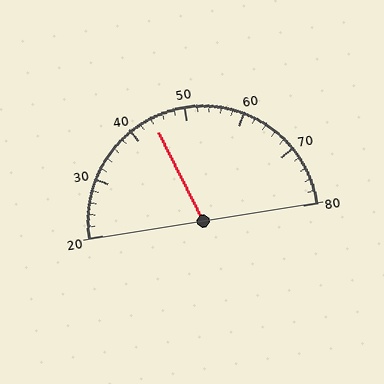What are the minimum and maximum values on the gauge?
The gauge ranges from 20 to 80.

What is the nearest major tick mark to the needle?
The nearest major tick mark is 40.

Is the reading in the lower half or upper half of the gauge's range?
The reading is in the lower half of the range (20 to 80).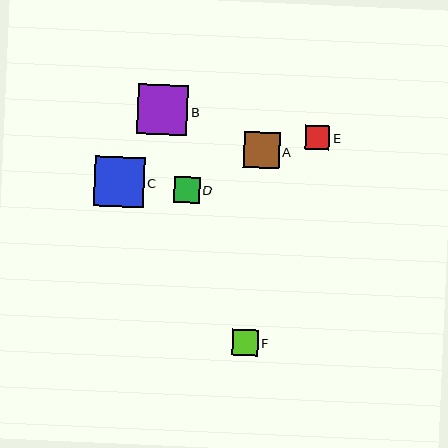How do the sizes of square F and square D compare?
Square F and square D are approximately the same size.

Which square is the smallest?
Square E is the smallest with a size of approximately 24 pixels.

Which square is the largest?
Square B is the largest with a size of approximately 51 pixels.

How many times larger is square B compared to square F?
Square B is approximately 1.9 times the size of square F.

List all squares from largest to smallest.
From largest to smallest: B, C, A, F, D, E.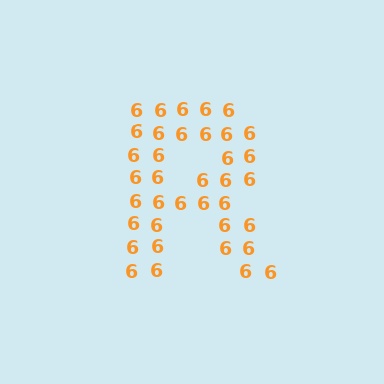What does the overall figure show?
The overall figure shows the letter R.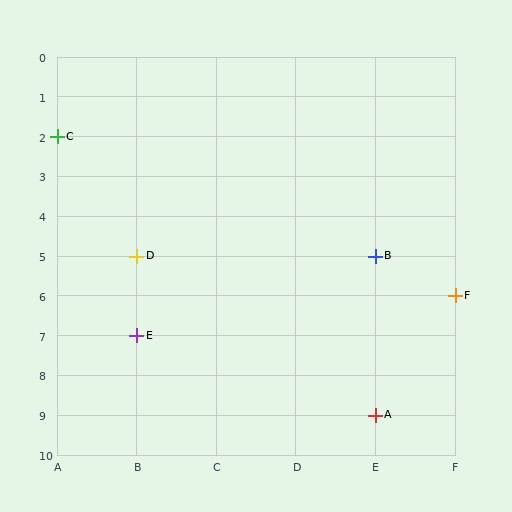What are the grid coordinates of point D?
Point D is at grid coordinates (B, 5).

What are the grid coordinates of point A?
Point A is at grid coordinates (E, 9).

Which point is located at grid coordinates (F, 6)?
Point F is at (F, 6).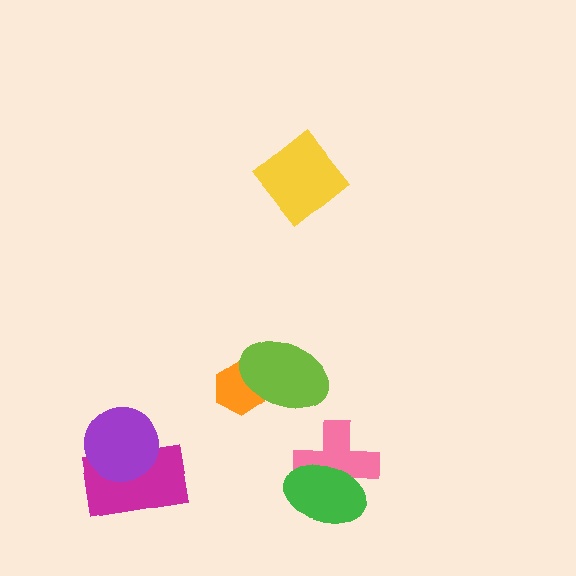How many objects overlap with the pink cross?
1 object overlaps with the pink cross.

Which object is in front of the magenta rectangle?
The purple circle is in front of the magenta rectangle.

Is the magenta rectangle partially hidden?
Yes, it is partially covered by another shape.